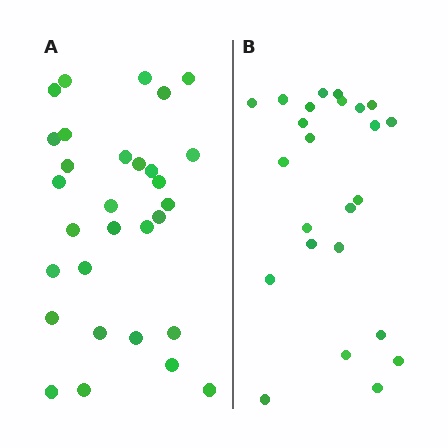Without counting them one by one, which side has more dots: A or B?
Region A (the left region) has more dots.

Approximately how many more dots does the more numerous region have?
Region A has about 6 more dots than region B.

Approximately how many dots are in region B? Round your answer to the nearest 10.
About 20 dots. (The exact count is 24, which rounds to 20.)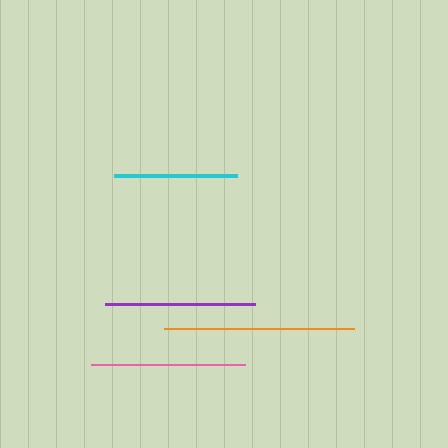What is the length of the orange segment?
The orange segment is approximately 191 pixels long.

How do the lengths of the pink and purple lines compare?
The pink and purple lines are approximately the same length.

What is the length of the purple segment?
The purple segment is approximately 150 pixels long.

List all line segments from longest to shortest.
From longest to shortest: orange, pink, purple, cyan.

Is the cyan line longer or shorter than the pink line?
The pink line is longer than the cyan line.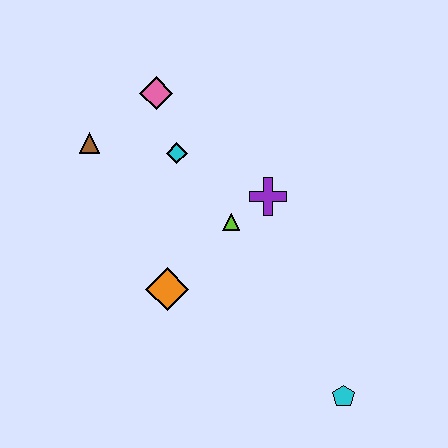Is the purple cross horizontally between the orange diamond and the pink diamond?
No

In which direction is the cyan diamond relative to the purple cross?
The cyan diamond is to the left of the purple cross.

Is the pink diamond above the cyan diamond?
Yes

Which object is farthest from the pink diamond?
The cyan pentagon is farthest from the pink diamond.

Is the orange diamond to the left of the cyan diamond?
Yes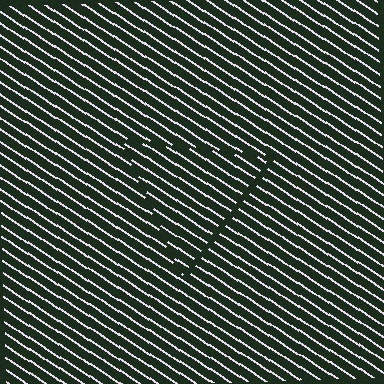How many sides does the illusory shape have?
3 sides — the line-ends trace a triangle.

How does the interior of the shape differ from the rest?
The interior of the shape contains the same grating, shifted by half a period — the contour is defined by the phase discontinuity where line-ends from the inner and outer gratings abut.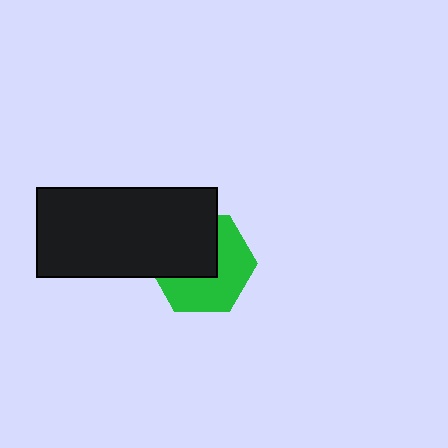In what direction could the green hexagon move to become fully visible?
The green hexagon could move toward the lower-right. That would shift it out from behind the black rectangle entirely.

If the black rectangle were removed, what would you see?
You would see the complete green hexagon.